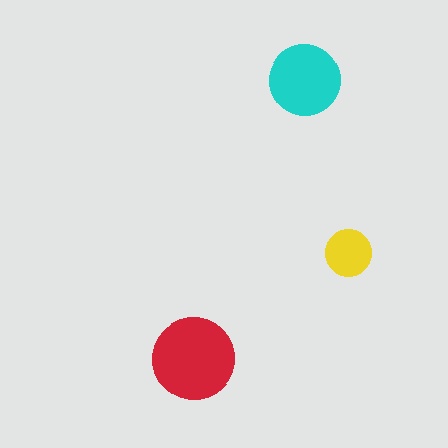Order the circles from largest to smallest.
the red one, the cyan one, the yellow one.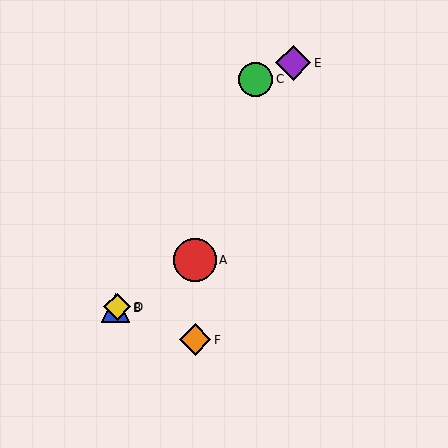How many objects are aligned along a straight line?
3 objects (A, B, D) are aligned along a straight line.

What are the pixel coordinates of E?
Object E is at (293, 63).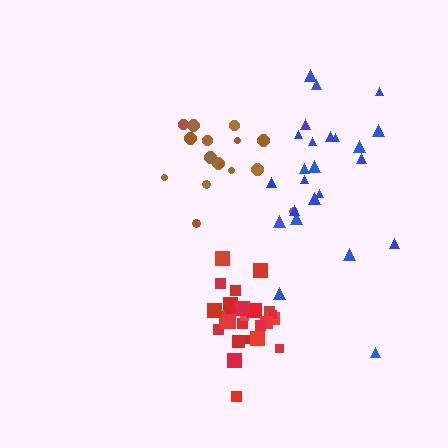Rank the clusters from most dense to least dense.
red, brown, blue.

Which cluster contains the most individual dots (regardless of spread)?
Red (26).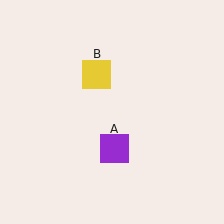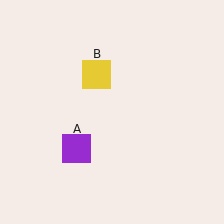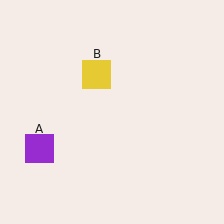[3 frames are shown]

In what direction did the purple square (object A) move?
The purple square (object A) moved left.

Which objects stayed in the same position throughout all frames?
Yellow square (object B) remained stationary.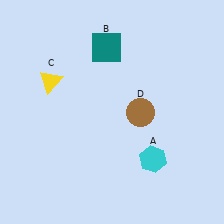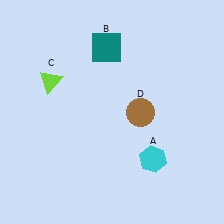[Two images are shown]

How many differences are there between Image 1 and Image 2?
There is 1 difference between the two images.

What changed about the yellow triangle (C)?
In Image 1, C is yellow. In Image 2, it changed to lime.